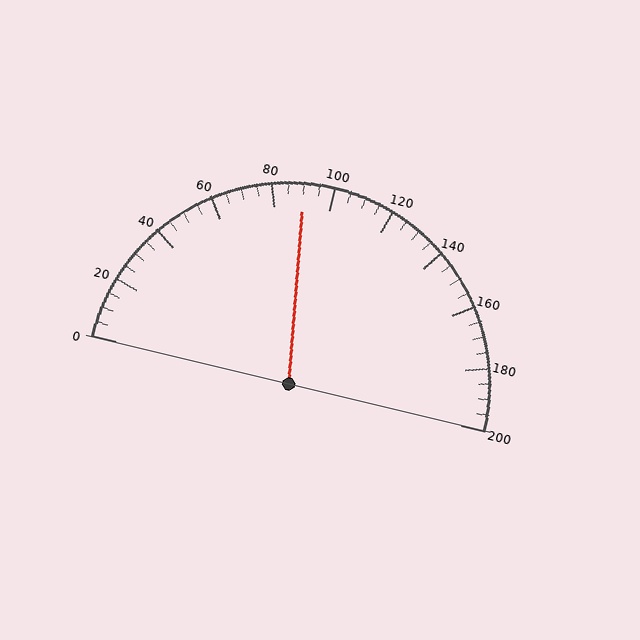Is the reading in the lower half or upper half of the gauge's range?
The reading is in the lower half of the range (0 to 200).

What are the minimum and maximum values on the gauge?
The gauge ranges from 0 to 200.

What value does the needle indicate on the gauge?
The needle indicates approximately 90.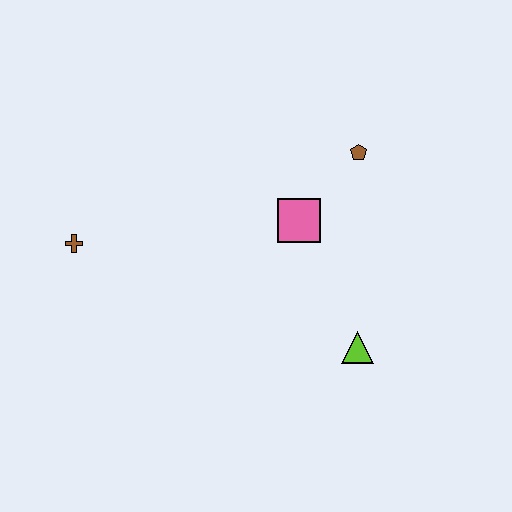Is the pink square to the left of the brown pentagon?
Yes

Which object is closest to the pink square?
The brown pentagon is closest to the pink square.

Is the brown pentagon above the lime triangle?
Yes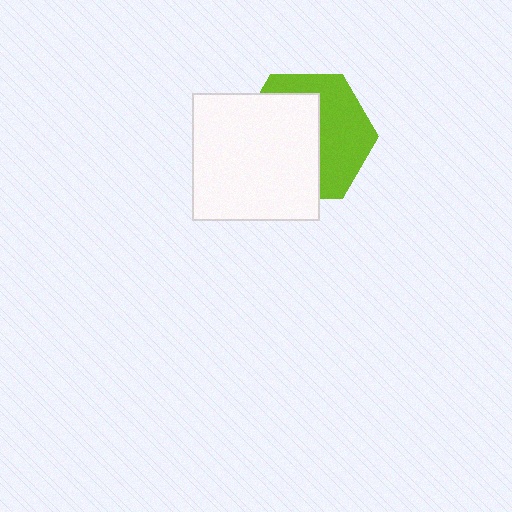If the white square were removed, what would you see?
You would see the complete lime hexagon.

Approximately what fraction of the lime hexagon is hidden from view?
Roughly 54% of the lime hexagon is hidden behind the white square.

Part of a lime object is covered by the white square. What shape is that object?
It is a hexagon.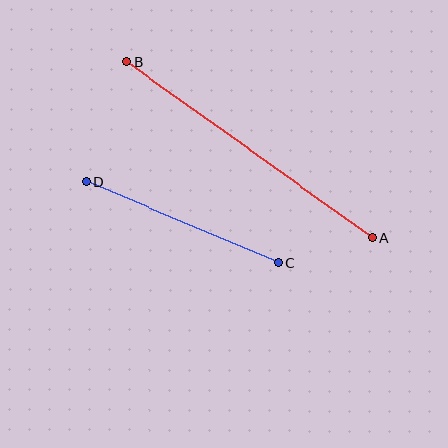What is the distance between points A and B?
The distance is approximately 302 pixels.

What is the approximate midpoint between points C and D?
The midpoint is at approximately (182, 222) pixels.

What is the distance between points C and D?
The distance is approximately 208 pixels.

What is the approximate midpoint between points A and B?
The midpoint is at approximately (249, 150) pixels.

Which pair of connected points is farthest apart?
Points A and B are farthest apart.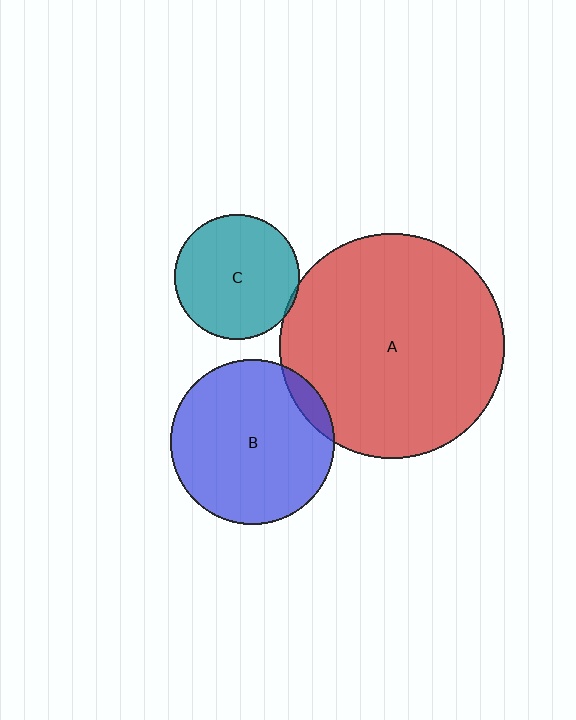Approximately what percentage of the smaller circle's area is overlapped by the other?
Approximately 10%.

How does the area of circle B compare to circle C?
Approximately 1.7 times.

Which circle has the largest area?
Circle A (red).